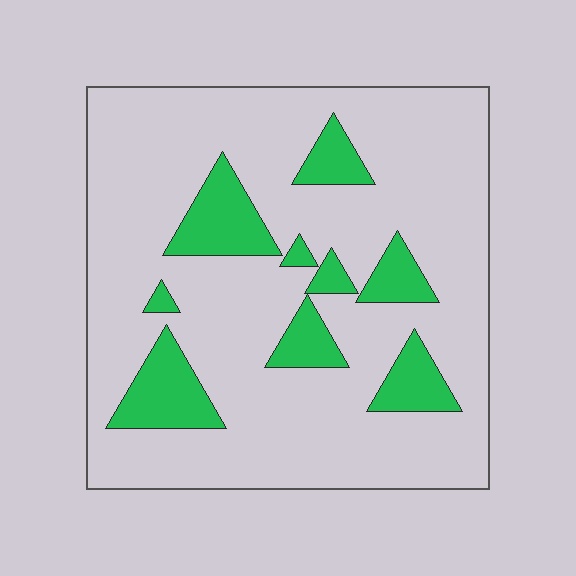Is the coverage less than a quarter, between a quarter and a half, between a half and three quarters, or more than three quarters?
Less than a quarter.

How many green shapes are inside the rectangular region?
9.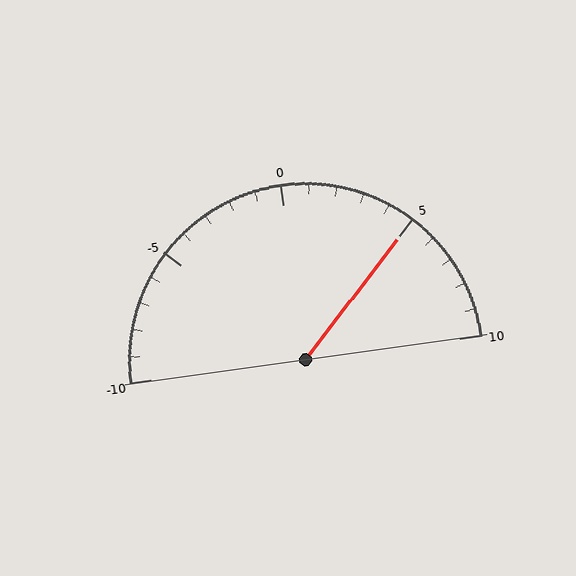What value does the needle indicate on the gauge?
The needle indicates approximately 5.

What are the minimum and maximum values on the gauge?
The gauge ranges from -10 to 10.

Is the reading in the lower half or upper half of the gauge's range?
The reading is in the upper half of the range (-10 to 10).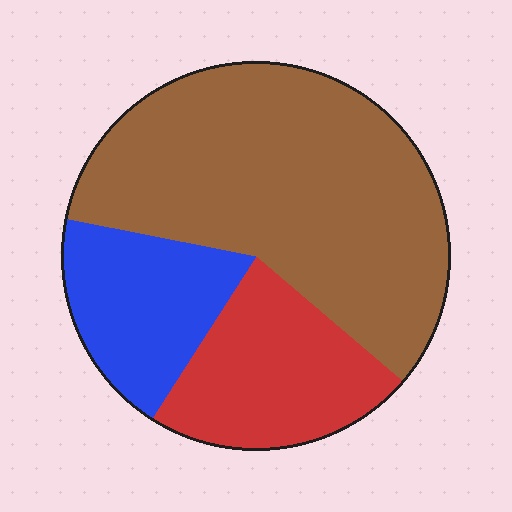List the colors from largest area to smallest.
From largest to smallest: brown, red, blue.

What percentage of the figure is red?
Red takes up between a sixth and a third of the figure.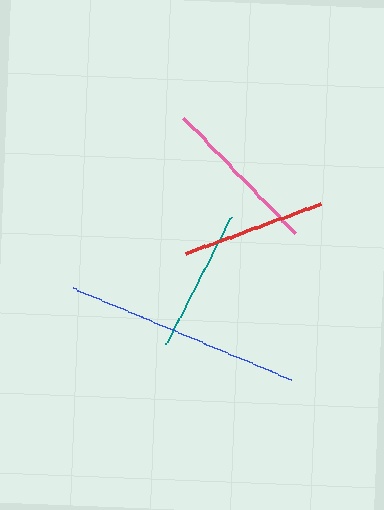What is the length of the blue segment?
The blue segment is approximately 238 pixels long.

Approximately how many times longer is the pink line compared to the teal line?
The pink line is approximately 1.1 times the length of the teal line.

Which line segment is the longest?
The blue line is the longest at approximately 238 pixels.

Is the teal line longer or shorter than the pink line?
The pink line is longer than the teal line.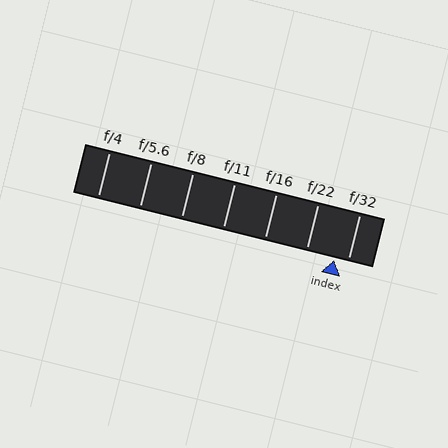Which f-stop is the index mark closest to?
The index mark is closest to f/32.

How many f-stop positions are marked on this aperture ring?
There are 7 f-stop positions marked.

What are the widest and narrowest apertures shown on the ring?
The widest aperture shown is f/4 and the narrowest is f/32.